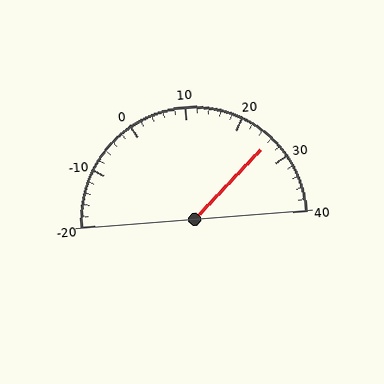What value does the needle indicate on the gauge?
The needle indicates approximately 26.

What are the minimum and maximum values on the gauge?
The gauge ranges from -20 to 40.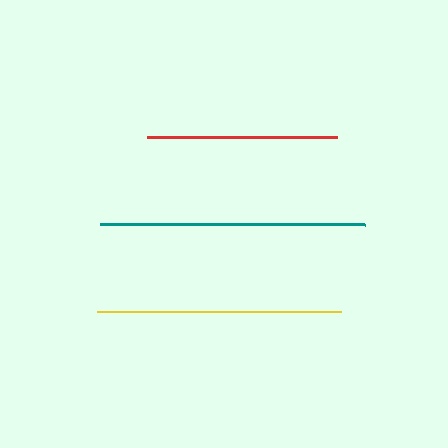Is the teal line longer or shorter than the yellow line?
The teal line is longer than the yellow line.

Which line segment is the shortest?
The red line is the shortest at approximately 190 pixels.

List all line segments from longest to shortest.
From longest to shortest: teal, yellow, red.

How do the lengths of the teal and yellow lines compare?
The teal and yellow lines are approximately the same length.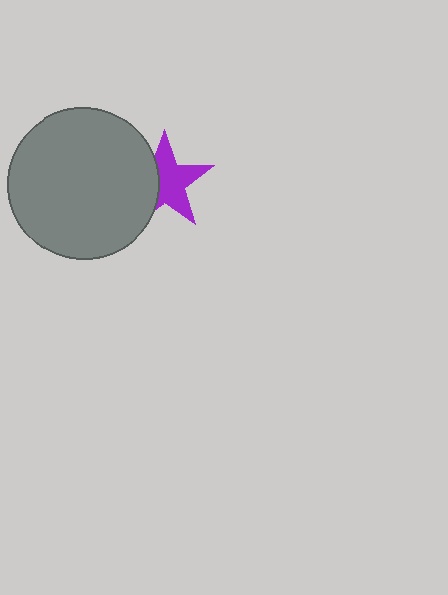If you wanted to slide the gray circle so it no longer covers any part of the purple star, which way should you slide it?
Slide it left — that is the most direct way to separate the two shapes.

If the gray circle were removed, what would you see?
You would see the complete purple star.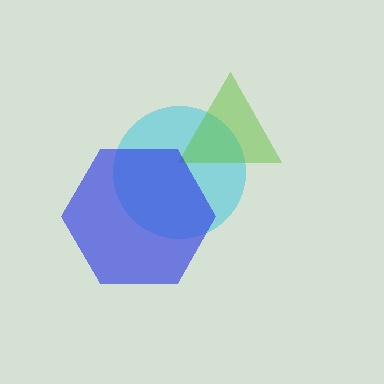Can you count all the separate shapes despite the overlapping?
Yes, there are 3 separate shapes.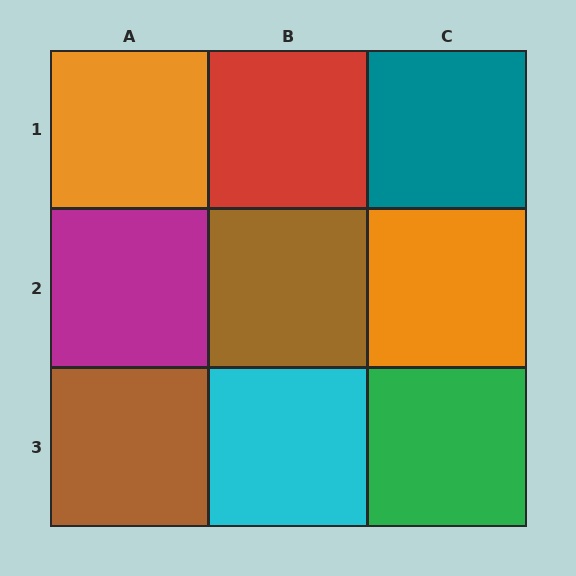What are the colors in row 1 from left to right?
Orange, red, teal.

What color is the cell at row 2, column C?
Orange.